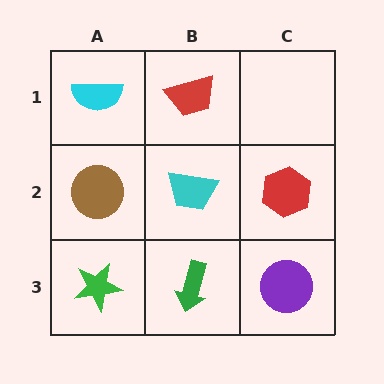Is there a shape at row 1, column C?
No, that cell is empty.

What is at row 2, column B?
A cyan trapezoid.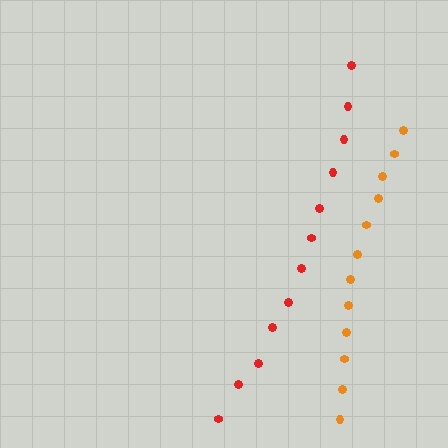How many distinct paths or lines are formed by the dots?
There are 2 distinct paths.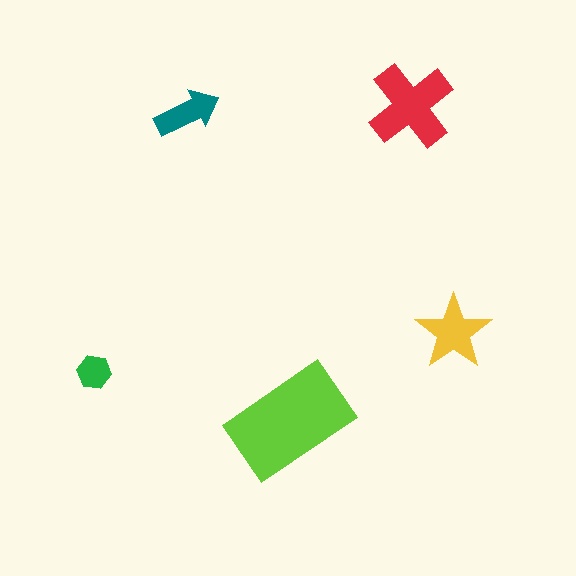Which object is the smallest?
The green hexagon.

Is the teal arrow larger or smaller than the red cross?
Smaller.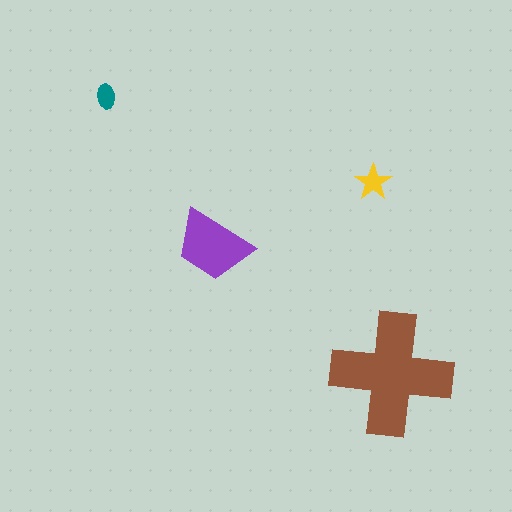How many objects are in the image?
There are 4 objects in the image.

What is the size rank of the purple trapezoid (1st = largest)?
2nd.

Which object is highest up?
The teal ellipse is topmost.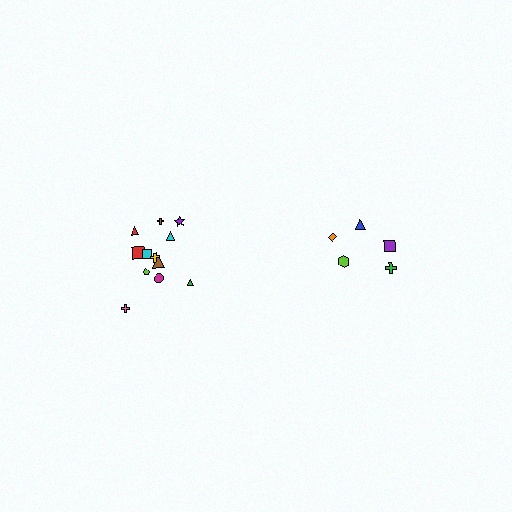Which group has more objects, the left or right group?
The left group.